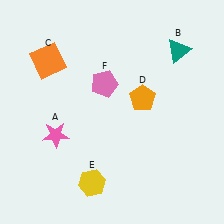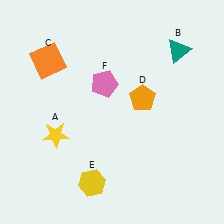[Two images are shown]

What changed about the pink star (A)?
In Image 1, A is pink. In Image 2, it changed to yellow.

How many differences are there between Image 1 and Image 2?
There is 1 difference between the two images.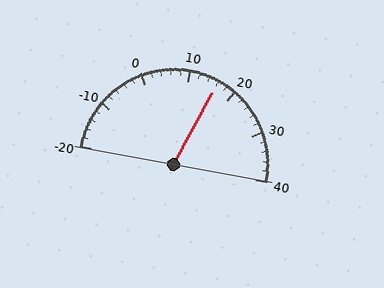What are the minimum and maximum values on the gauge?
The gauge ranges from -20 to 40.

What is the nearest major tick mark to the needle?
The nearest major tick mark is 20.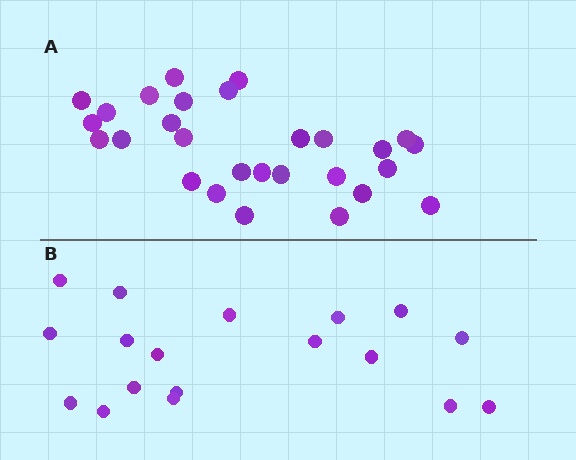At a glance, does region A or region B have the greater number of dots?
Region A (the top region) has more dots.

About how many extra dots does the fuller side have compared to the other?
Region A has roughly 10 or so more dots than region B.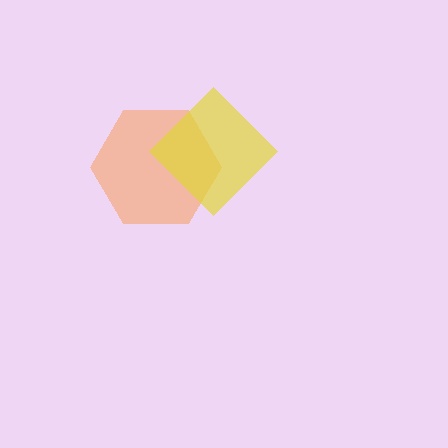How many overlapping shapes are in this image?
There are 2 overlapping shapes in the image.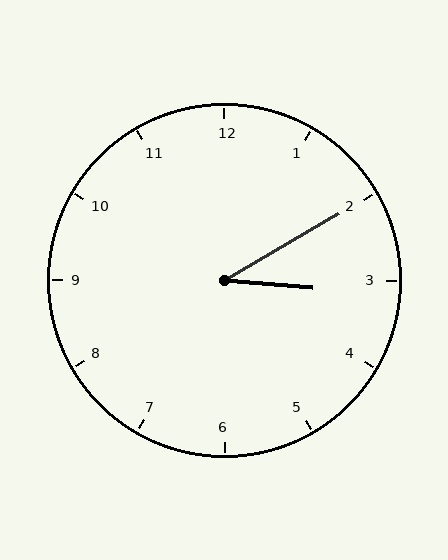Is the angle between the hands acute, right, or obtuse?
It is acute.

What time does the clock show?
3:10.